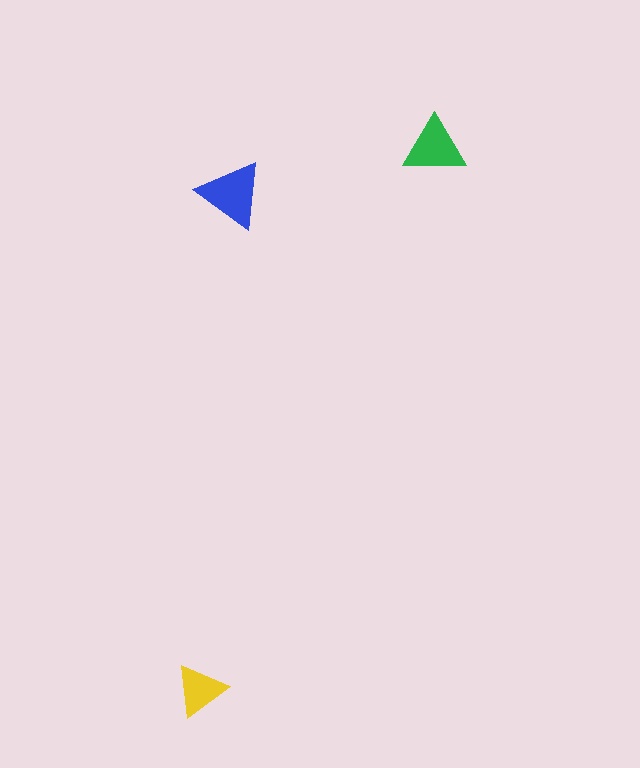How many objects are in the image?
There are 3 objects in the image.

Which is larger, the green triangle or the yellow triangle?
The green one.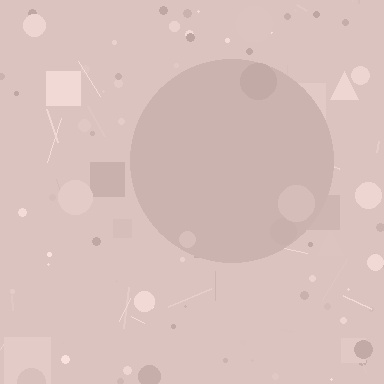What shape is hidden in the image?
A circle is hidden in the image.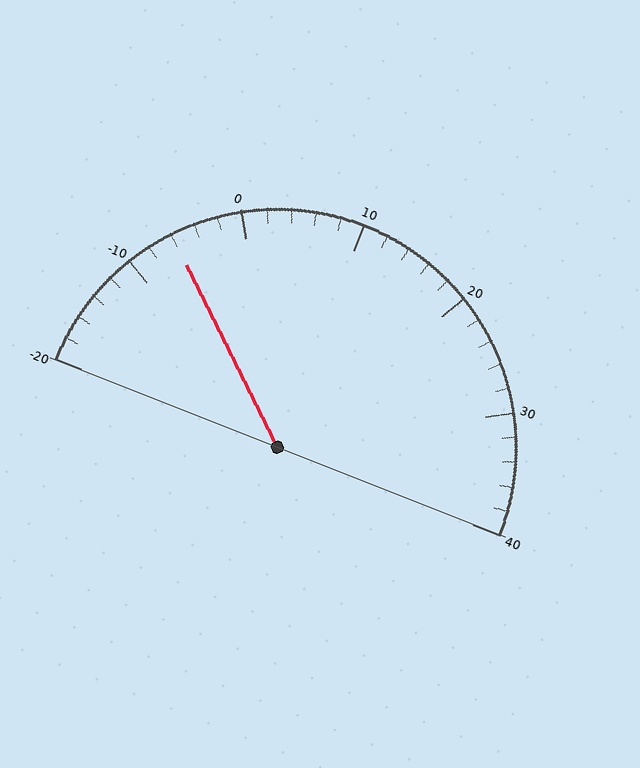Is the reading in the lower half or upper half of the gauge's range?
The reading is in the lower half of the range (-20 to 40).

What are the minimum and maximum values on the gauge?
The gauge ranges from -20 to 40.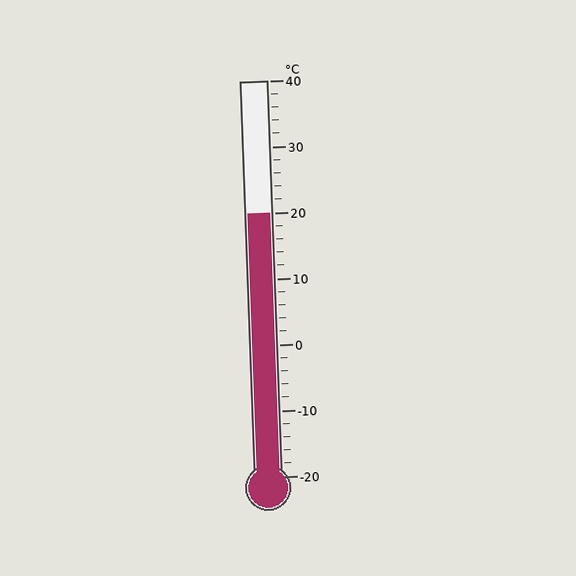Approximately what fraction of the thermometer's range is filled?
The thermometer is filled to approximately 65% of its range.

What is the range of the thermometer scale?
The thermometer scale ranges from -20°C to 40°C.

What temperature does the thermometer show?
The thermometer shows approximately 20°C.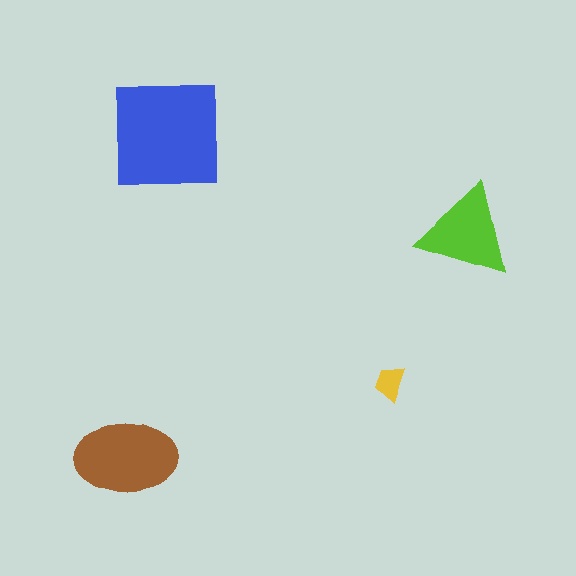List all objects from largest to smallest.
The blue square, the brown ellipse, the lime triangle, the yellow trapezoid.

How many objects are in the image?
There are 4 objects in the image.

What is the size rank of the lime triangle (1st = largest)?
3rd.